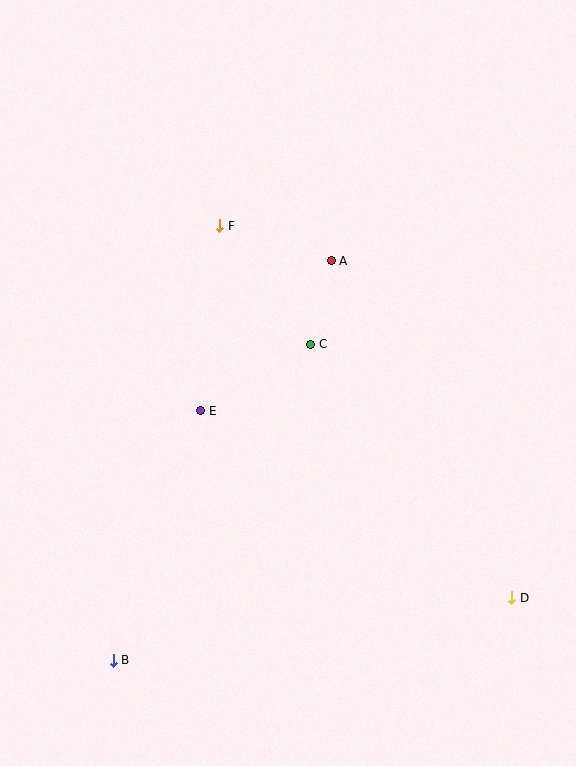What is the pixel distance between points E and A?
The distance between E and A is 199 pixels.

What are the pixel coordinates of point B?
Point B is at (113, 660).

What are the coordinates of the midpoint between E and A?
The midpoint between E and A is at (266, 336).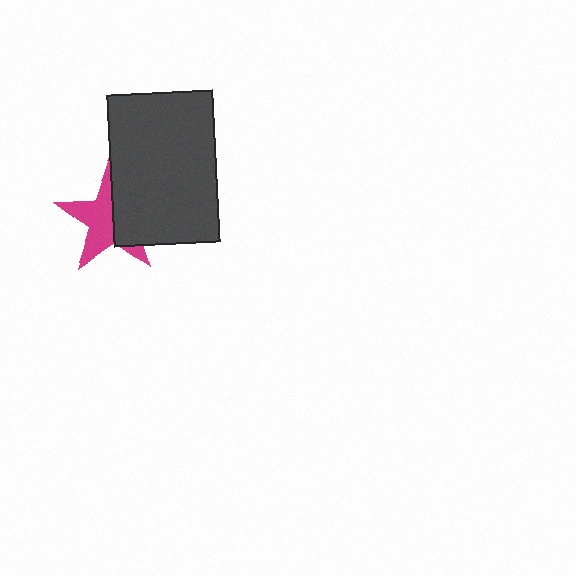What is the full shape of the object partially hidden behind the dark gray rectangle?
The partially hidden object is a magenta star.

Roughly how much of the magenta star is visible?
About half of it is visible (roughly 56%).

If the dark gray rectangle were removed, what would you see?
You would see the complete magenta star.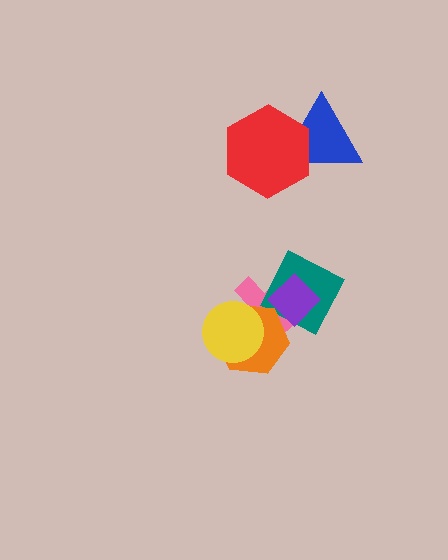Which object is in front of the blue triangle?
The red hexagon is in front of the blue triangle.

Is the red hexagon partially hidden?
No, no other shape covers it.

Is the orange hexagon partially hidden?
Yes, it is partially covered by another shape.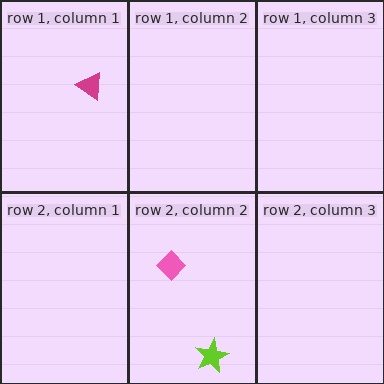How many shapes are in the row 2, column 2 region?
2.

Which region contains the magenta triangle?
The row 1, column 1 region.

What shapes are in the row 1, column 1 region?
The magenta triangle.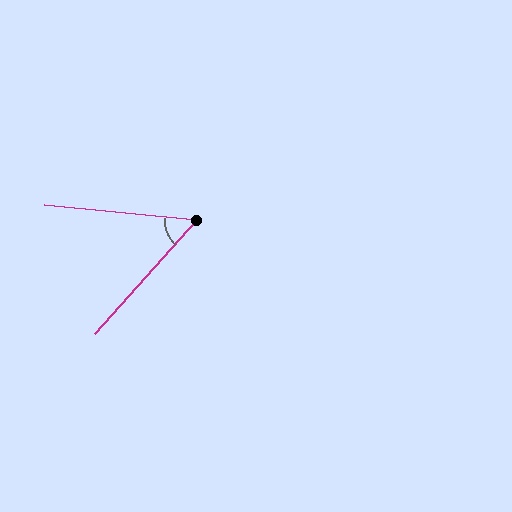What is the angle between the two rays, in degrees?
Approximately 54 degrees.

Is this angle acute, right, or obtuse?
It is acute.